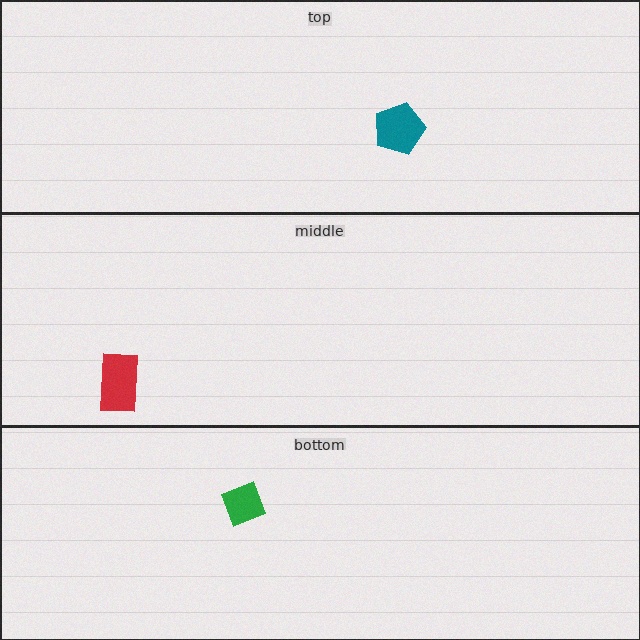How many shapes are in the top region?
1.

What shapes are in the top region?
The teal pentagon.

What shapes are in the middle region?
The red rectangle.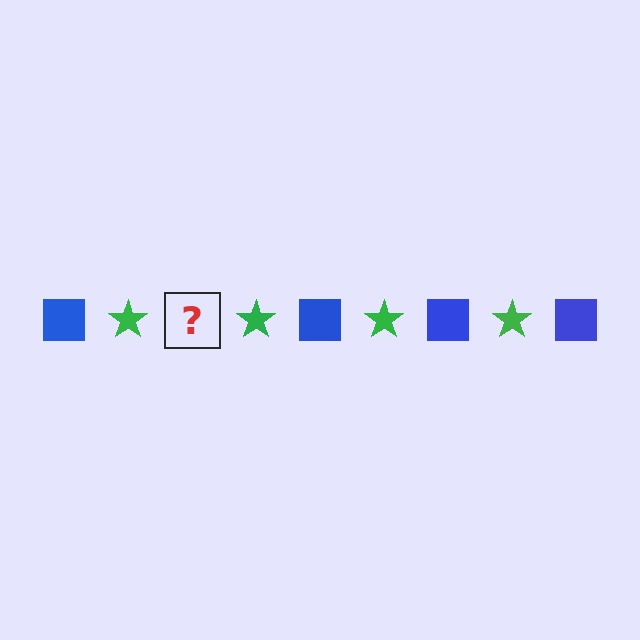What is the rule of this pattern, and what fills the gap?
The rule is that the pattern alternates between blue square and green star. The gap should be filled with a blue square.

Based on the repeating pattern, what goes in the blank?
The blank should be a blue square.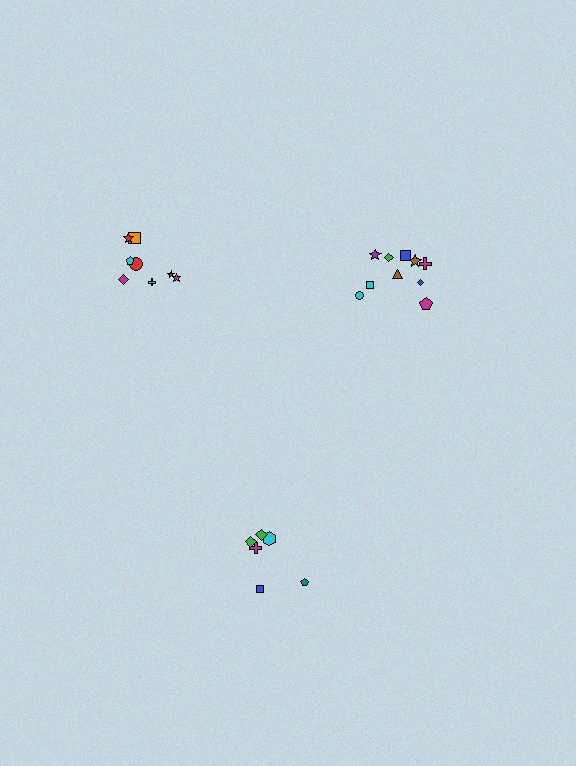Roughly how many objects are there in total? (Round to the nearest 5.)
Roughly 25 objects in total.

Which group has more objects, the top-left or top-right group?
The top-right group.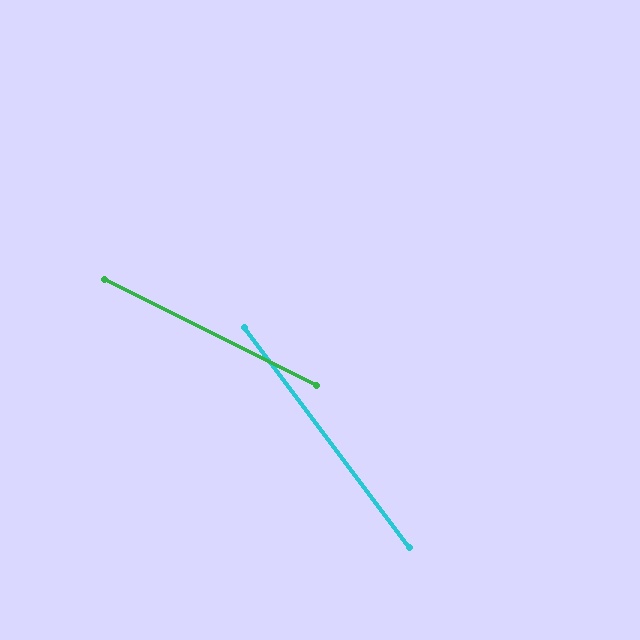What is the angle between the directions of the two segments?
Approximately 27 degrees.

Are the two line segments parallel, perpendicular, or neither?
Neither parallel nor perpendicular — they differ by about 27°.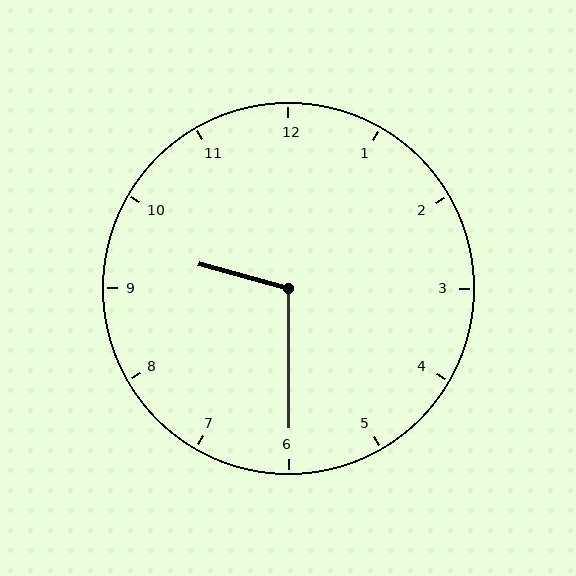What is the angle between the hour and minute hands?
Approximately 105 degrees.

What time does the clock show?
9:30.